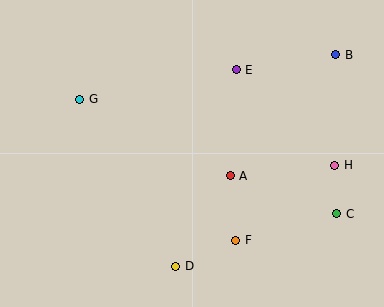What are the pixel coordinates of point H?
Point H is at (335, 165).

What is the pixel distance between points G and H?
The distance between G and H is 264 pixels.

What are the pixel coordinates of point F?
Point F is at (236, 240).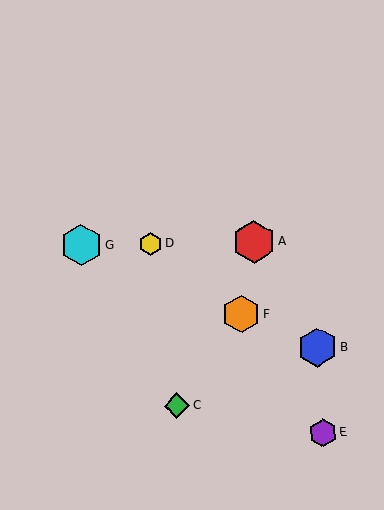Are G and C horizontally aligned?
No, G is at y≈245 and C is at y≈406.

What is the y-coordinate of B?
Object B is at y≈347.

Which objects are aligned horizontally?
Objects A, D, G are aligned horizontally.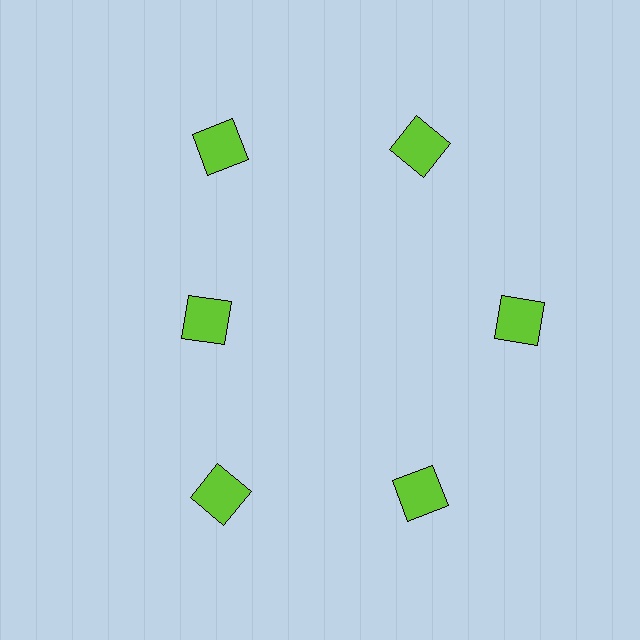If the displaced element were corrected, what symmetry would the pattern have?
It would have 6-fold rotational symmetry — the pattern would map onto itself every 60 degrees.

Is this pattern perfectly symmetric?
No. The 6 lime squares are arranged in a ring, but one element near the 9 o'clock position is pulled inward toward the center, breaking the 6-fold rotational symmetry.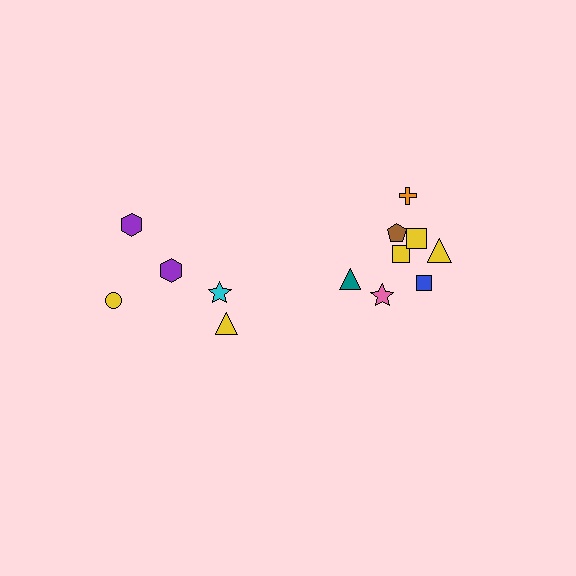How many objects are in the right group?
There are 8 objects.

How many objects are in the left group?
There are 5 objects.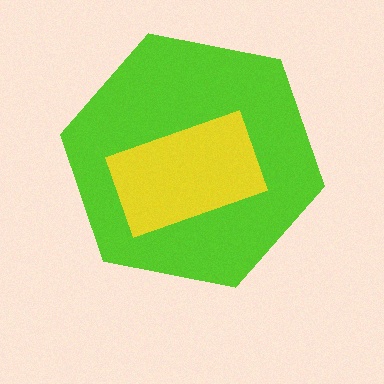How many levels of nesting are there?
2.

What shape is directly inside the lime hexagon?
The yellow rectangle.